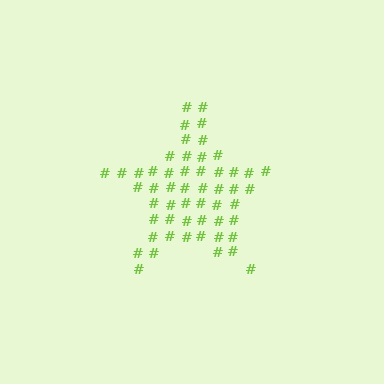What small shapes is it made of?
It is made of small hash symbols.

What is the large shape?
The large shape is a star.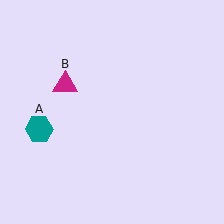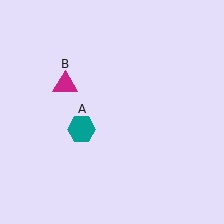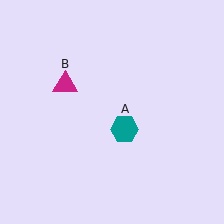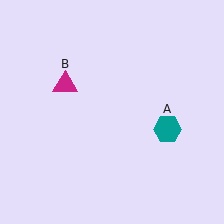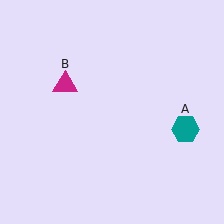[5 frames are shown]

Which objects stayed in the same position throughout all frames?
Magenta triangle (object B) remained stationary.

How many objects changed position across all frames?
1 object changed position: teal hexagon (object A).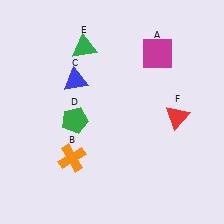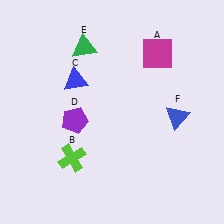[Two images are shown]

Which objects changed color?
B changed from orange to lime. D changed from green to purple. F changed from red to blue.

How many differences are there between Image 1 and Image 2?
There are 3 differences between the two images.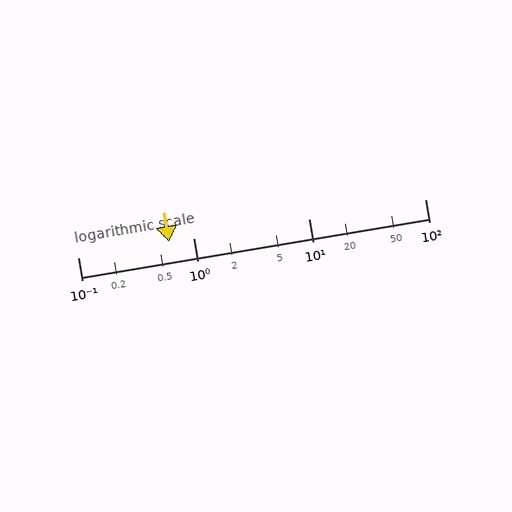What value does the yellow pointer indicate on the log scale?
The pointer indicates approximately 0.62.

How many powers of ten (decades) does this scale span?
The scale spans 3 decades, from 0.1 to 100.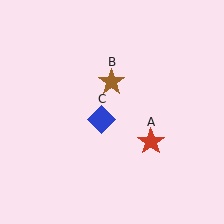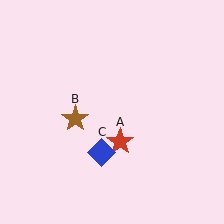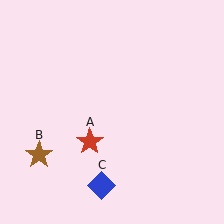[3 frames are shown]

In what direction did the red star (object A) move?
The red star (object A) moved left.